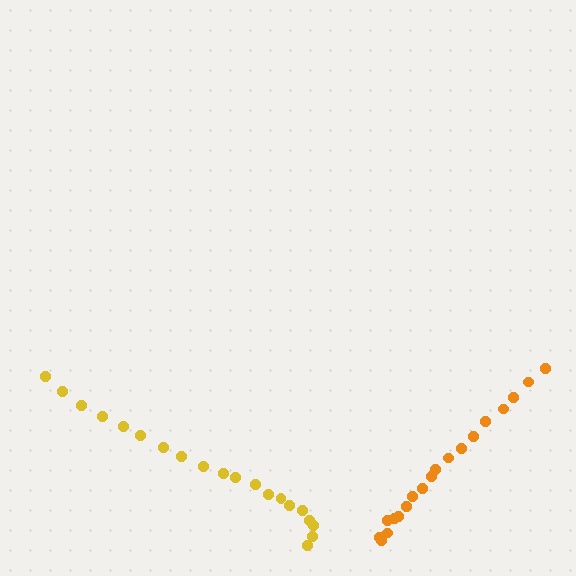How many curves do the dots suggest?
There are 2 distinct paths.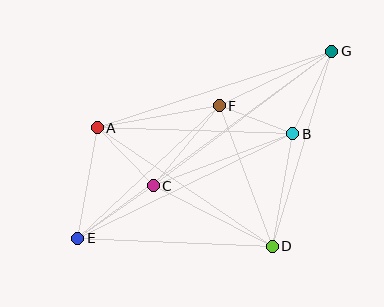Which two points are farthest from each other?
Points E and G are farthest from each other.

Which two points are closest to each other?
Points B and F are closest to each other.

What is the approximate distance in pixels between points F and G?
The distance between F and G is approximately 125 pixels.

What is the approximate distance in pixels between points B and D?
The distance between B and D is approximately 114 pixels.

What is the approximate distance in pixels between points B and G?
The distance between B and G is approximately 91 pixels.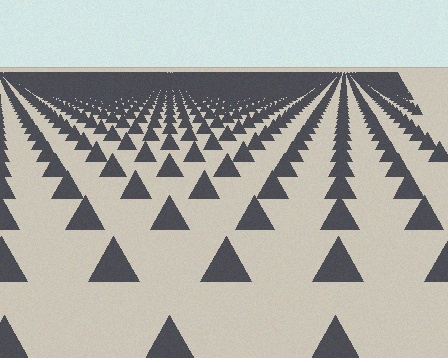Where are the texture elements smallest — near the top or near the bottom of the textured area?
Near the top.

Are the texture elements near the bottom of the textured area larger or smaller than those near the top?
Larger. Near the bottom, elements are closer to the viewer and appear at a bigger on-screen size.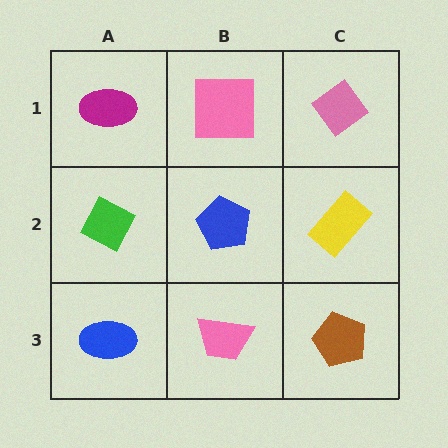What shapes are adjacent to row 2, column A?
A magenta ellipse (row 1, column A), a blue ellipse (row 3, column A), a blue pentagon (row 2, column B).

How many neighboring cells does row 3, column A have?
2.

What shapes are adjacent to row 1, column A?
A green diamond (row 2, column A), a pink square (row 1, column B).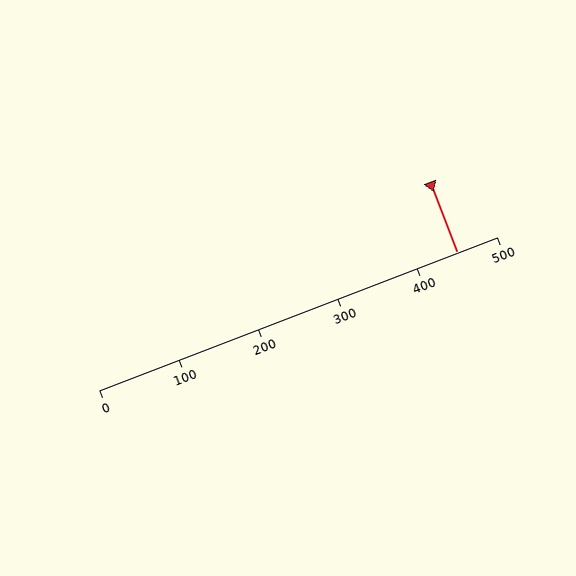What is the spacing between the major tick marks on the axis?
The major ticks are spaced 100 apart.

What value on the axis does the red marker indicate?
The marker indicates approximately 450.